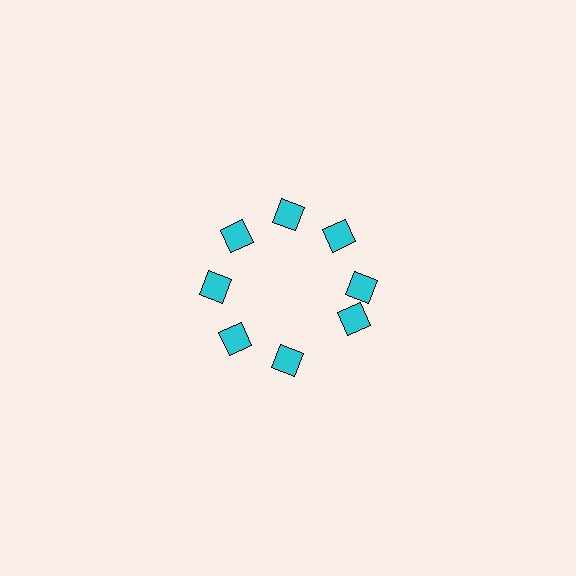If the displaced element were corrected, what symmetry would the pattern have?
It would have 8-fold rotational symmetry — the pattern would map onto itself every 45 degrees.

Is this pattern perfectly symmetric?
No. The 8 cyan diamonds are arranged in a ring, but one element near the 4 o'clock position is rotated out of alignment along the ring, breaking the 8-fold rotational symmetry.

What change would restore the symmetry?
The symmetry would be restored by rotating it back into even spacing with its neighbors so that all 8 diamonds sit at equal angles and equal distance from the center.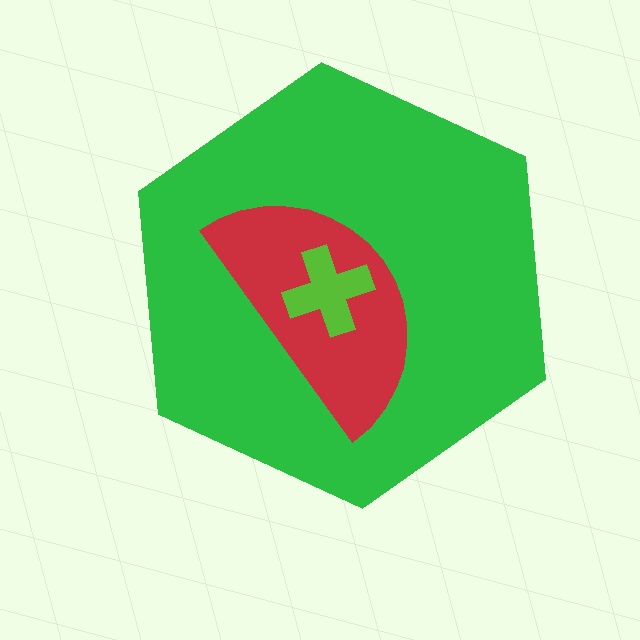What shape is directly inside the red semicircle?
The lime cross.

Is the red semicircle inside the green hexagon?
Yes.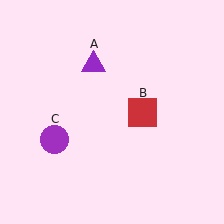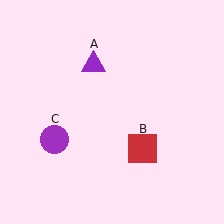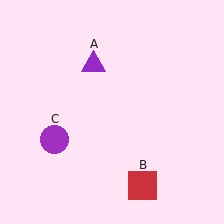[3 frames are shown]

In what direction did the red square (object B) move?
The red square (object B) moved down.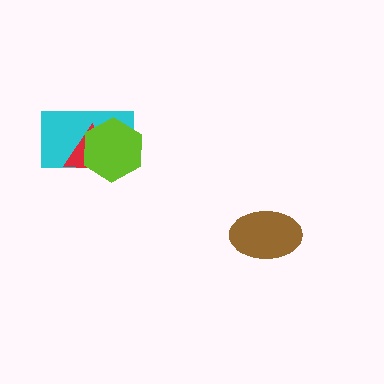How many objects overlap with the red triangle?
2 objects overlap with the red triangle.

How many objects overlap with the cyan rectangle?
2 objects overlap with the cyan rectangle.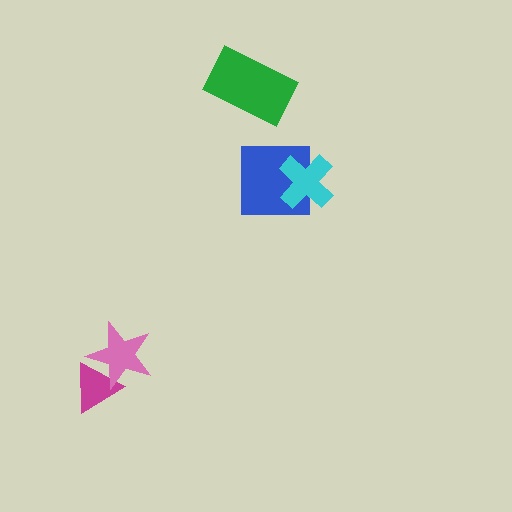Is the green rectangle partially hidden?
No, no other shape covers it.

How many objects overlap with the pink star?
1 object overlaps with the pink star.